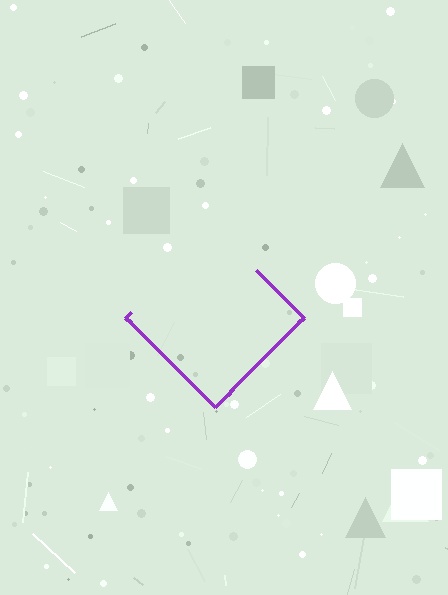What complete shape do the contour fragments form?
The contour fragments form a diamond.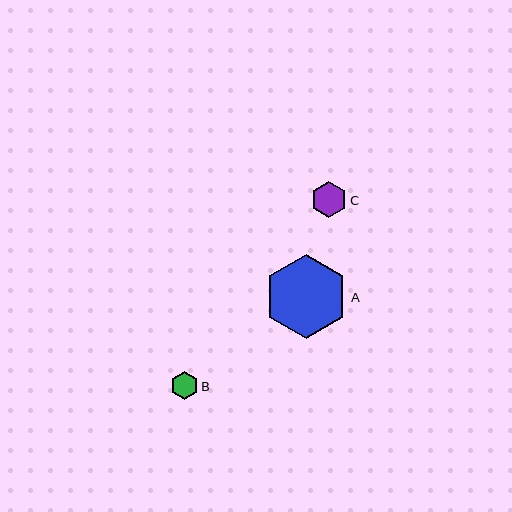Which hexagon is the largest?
Hexagon A is the largest with a size of approximately 84 pixels.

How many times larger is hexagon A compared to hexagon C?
Hexagon A is approximately 2.3 times the size of hexagon C.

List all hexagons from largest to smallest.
From largest to smallest: A, C, B.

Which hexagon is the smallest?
Hexagon B is the smallest with a size of approximately 27 pixels.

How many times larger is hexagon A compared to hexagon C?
Hexagon A is approximately 2.3 times the size of hexagon C.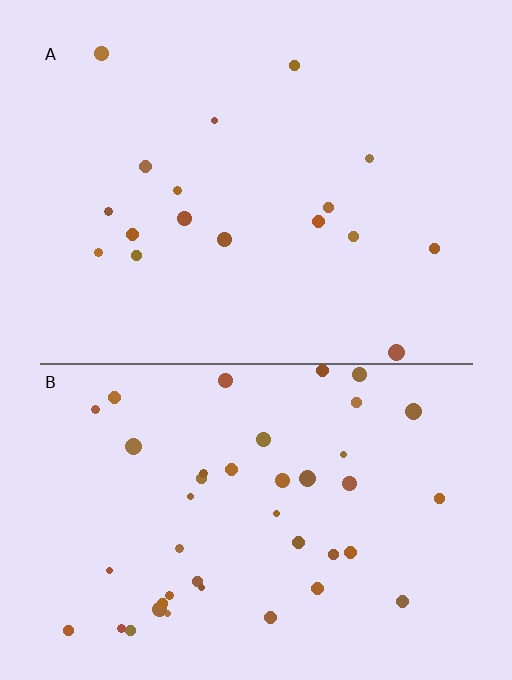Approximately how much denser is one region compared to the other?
Approximately 2.5× — region B over region A.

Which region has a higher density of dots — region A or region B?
B (the bottom).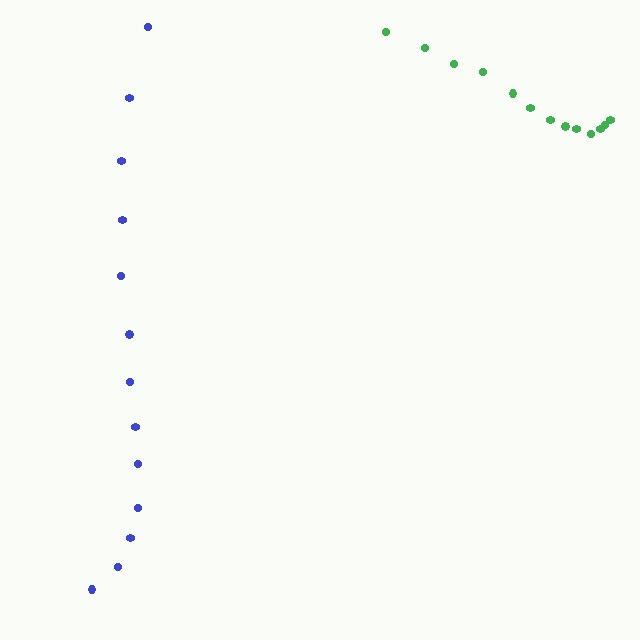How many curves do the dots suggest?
There are 2 distinct paths.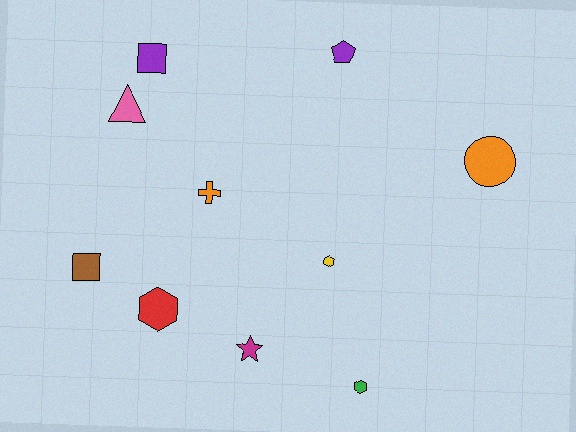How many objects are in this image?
There are 10 objects.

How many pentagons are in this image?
There is 1 pentagon.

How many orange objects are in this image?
There are 2 orange objects.